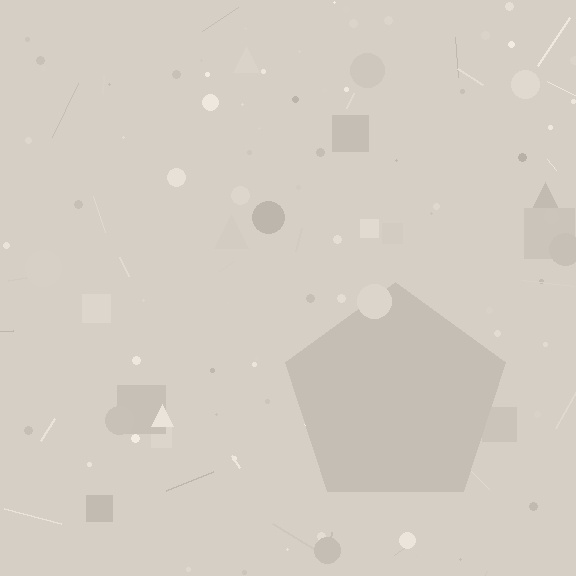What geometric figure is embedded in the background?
A pentagon is embedded in the background.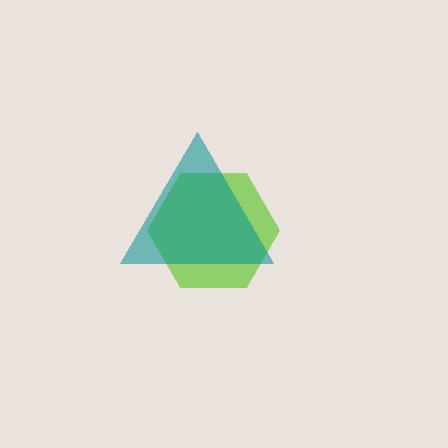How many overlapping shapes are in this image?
There are 2 overlapping shapes in the image.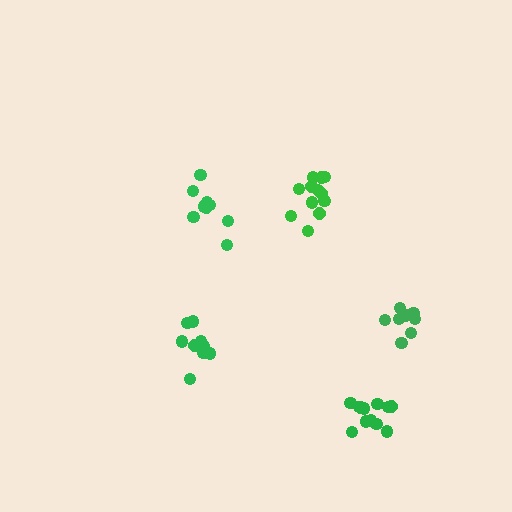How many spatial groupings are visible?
There are 5 spatial groupings.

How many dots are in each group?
Group 1: 8 dots, Group 2: 9 dots, Group 3: 12 dots, Group 4: 9 dots, Group 5: 12 dots (50 total).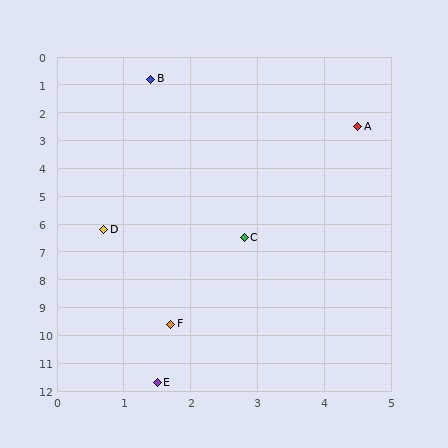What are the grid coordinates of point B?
Point B is at approximately (1.4, 0.8).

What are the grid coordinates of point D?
Point D is at approximately (0.7, 6.2).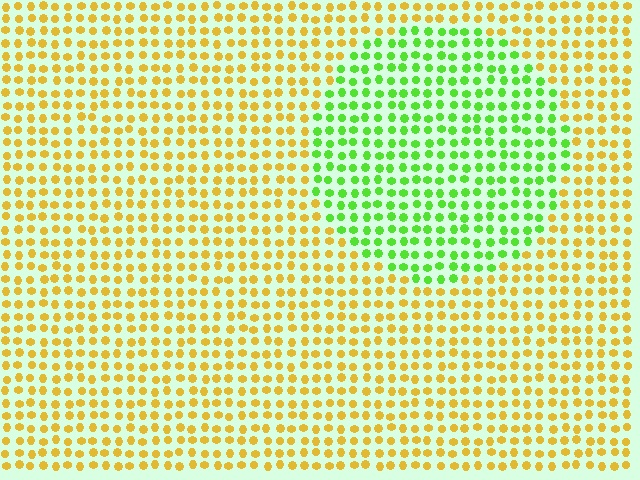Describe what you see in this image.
The image is filled with small yellow elements in a uniform arrangement. A circle-shaped region is visible where the elements are tinted to a slightly different hue, forming a subtle color boundary.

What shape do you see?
I see a circle.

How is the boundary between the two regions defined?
The boundary is defined purely by a slight shift in hue (about 63 degrees). Spacing, size, and orientation are identical on both sides.